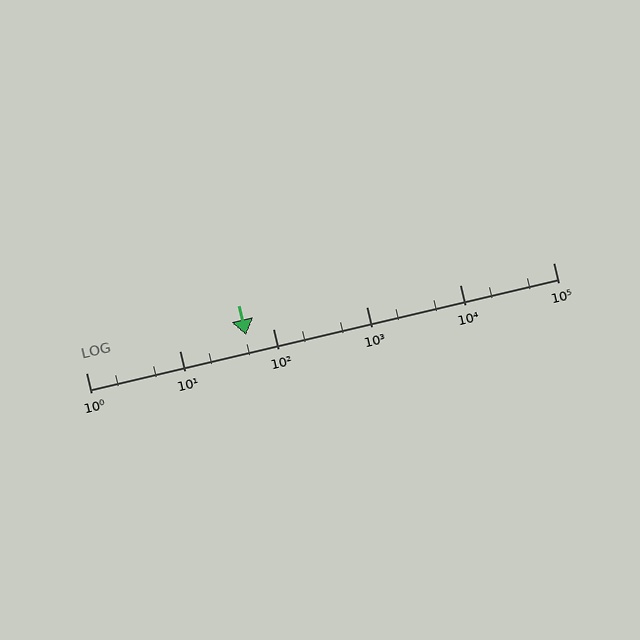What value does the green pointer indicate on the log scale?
The pointer indicates approximately 52.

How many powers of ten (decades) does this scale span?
The scale spans 5 decades, from 1 to 100000.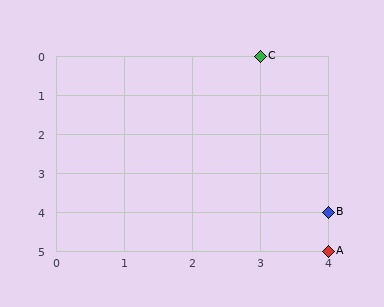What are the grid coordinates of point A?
Point A is at grid coordinates (4, 5).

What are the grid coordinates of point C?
Point C is at grid coordinates (3, 0).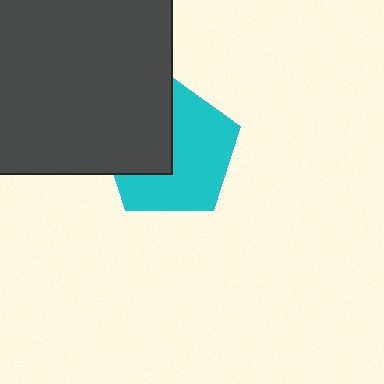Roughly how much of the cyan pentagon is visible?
About half of it is visible (roughly 60%).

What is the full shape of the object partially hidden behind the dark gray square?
The partially hidden object is a cyan pentagon.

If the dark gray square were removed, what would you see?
You would see the complete cyan pentagon.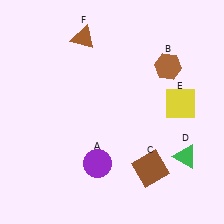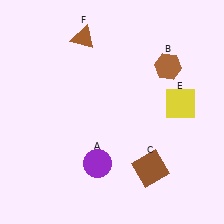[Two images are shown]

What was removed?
The green triangle (D) was removed in Image 2.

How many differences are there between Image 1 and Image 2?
There is 1 difference between the two images.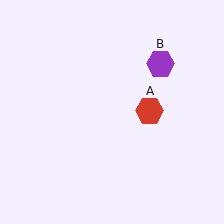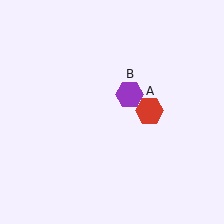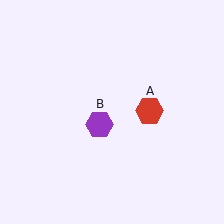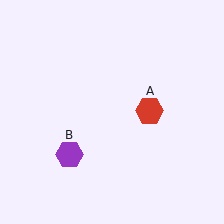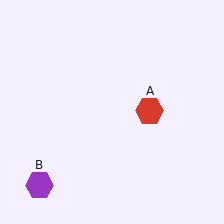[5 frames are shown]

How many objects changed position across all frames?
1 object changed position: purple hexagon (object B).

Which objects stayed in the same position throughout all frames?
Red hexagon (object A) remained stationary.